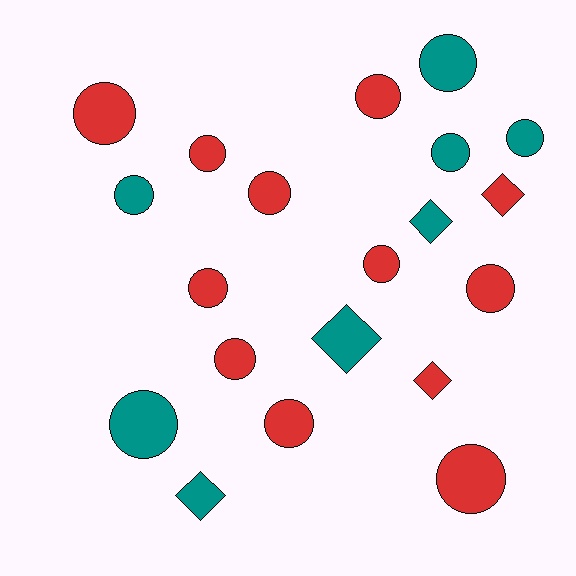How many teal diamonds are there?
There are 3 teal diamonds.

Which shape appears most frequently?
Circle, with 15 objects.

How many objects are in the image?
There are 20 objects.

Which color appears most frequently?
Red, with 12 objects.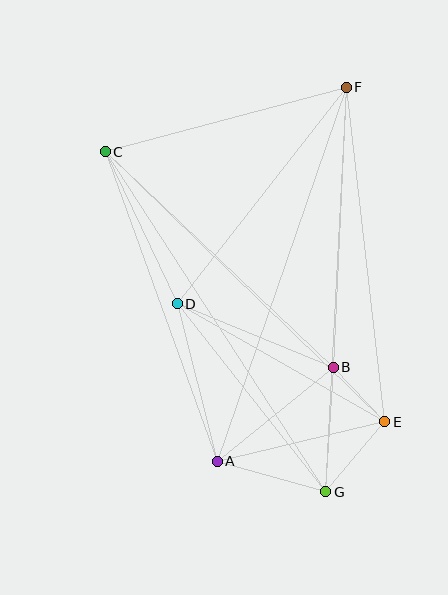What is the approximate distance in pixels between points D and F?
The distance between D and F is approximately 275 pixels.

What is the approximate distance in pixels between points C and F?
The distance between C and F is approximately 250 pixels.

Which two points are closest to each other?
Points B and E are closest to each other.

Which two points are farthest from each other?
Points C and G are farthest from each other.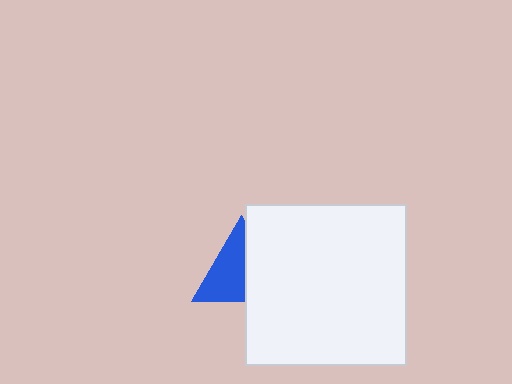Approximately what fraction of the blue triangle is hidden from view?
Roughly 42% of the blue triangle is hidden behind the white square.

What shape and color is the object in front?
The object in front is a white square.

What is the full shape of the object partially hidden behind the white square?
The partially hidden object is a blue triangle.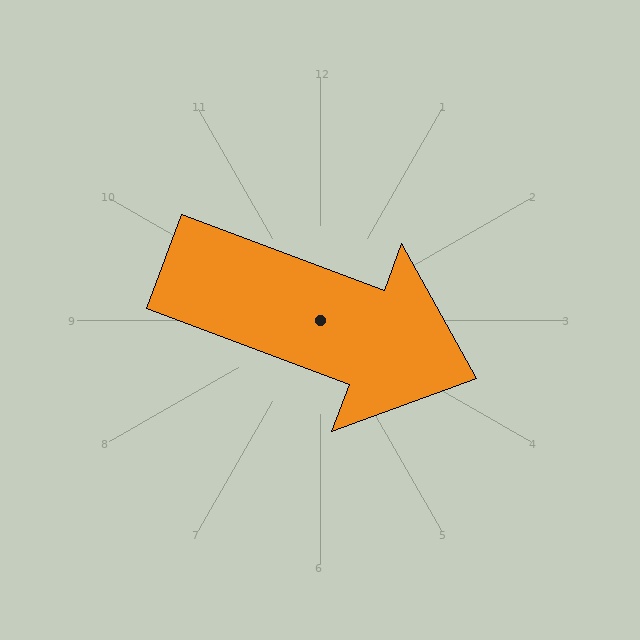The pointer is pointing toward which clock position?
Roughly 4 o'clock.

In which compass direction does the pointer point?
East.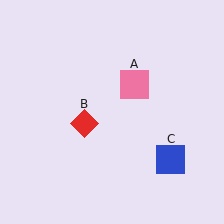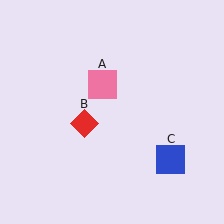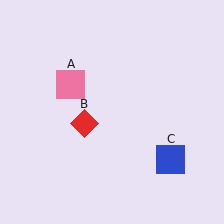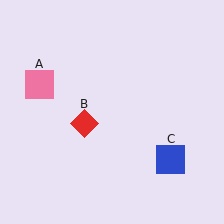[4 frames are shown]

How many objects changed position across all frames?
1 object changed position: pink square (object A).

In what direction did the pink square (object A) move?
The pink square (object A) moved left.